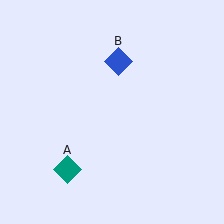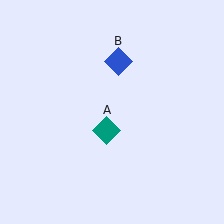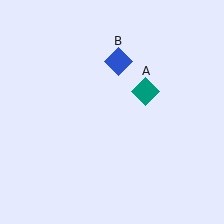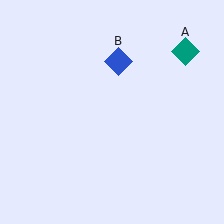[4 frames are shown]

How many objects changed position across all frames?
1 object changed position: teal diamond (object A).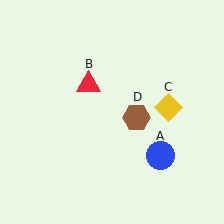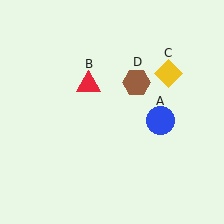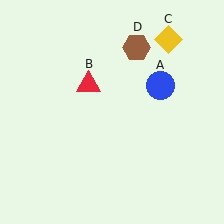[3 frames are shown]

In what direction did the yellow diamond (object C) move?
The yellow diamond (object C) moved up.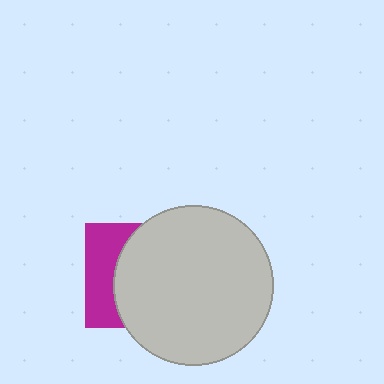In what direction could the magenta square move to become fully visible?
The magenta square could move left. That would shift it out from behind the light gray circle entirely.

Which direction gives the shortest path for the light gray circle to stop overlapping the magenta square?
Moving right gives the shortest separation.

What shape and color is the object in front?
The object in front is a light gray circle.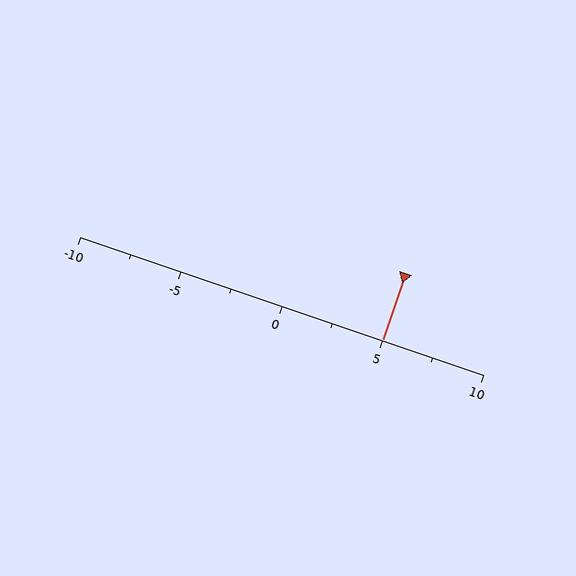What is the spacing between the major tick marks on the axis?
The major ticks are spaced 5 apart.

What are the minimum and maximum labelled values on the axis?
The axis runs from -10 to 10.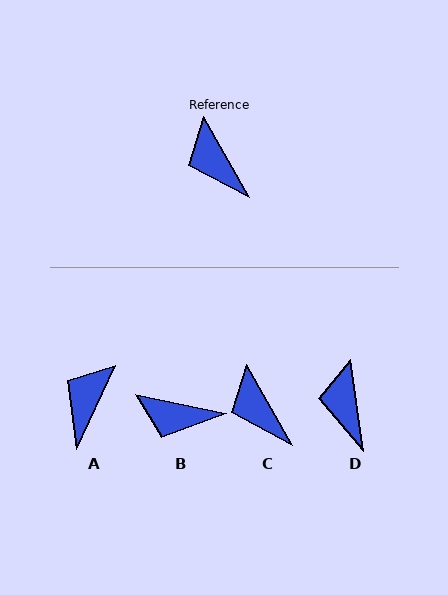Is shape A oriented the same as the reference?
No, it is off by about 55 degrees.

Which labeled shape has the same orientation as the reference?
C.